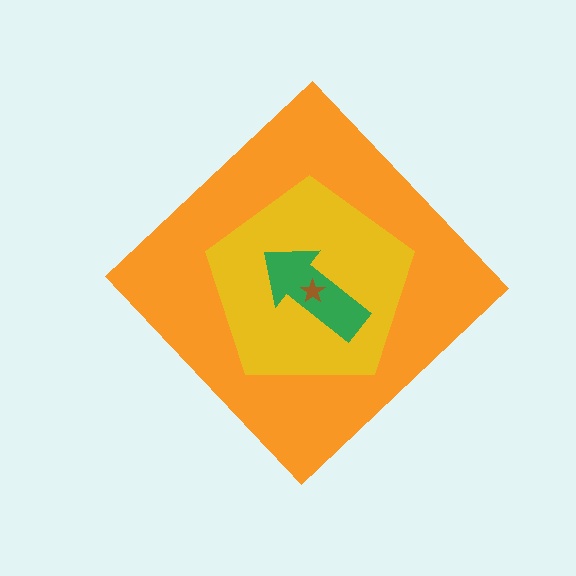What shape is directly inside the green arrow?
The brown star.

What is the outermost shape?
The orange diamond.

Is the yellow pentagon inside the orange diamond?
Yes.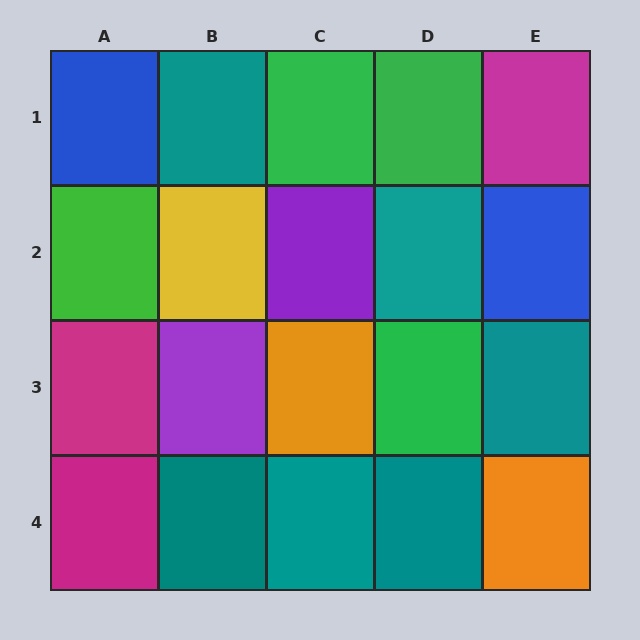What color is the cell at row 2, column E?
Blue.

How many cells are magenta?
3 cells are magenta.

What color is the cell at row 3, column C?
Orange.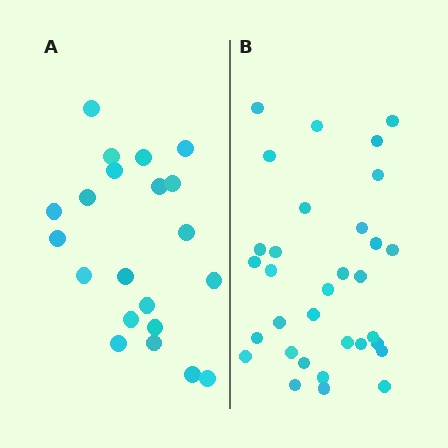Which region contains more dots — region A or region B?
Region B (the right region) has more dots.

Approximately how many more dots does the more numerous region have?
Region B has roughly 12 or so more dots than region A.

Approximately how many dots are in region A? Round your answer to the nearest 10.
About 20 dots. (The exact count is 21, which rounds to 20.)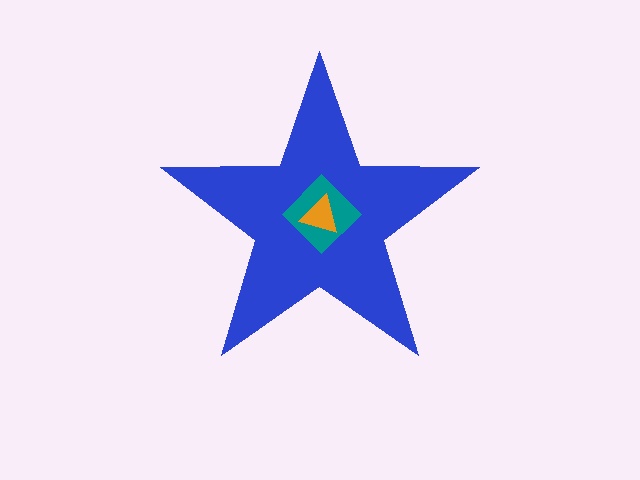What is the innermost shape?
The orange triangle.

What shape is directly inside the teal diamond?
The orange triangle.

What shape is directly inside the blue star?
The teal diamond.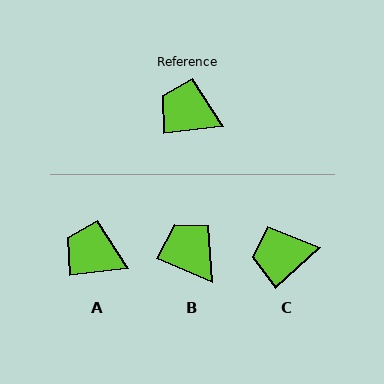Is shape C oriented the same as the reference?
No, it is off by about 35 degrees.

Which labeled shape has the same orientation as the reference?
A.